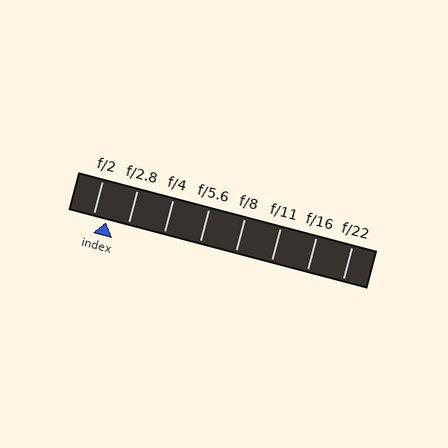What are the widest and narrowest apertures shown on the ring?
The widest aperture shown is f/2 and the narrowest is f/22.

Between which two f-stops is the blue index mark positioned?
The index mark is between f/2 and f/2.8.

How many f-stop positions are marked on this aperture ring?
There are 8 f-stop positions marked.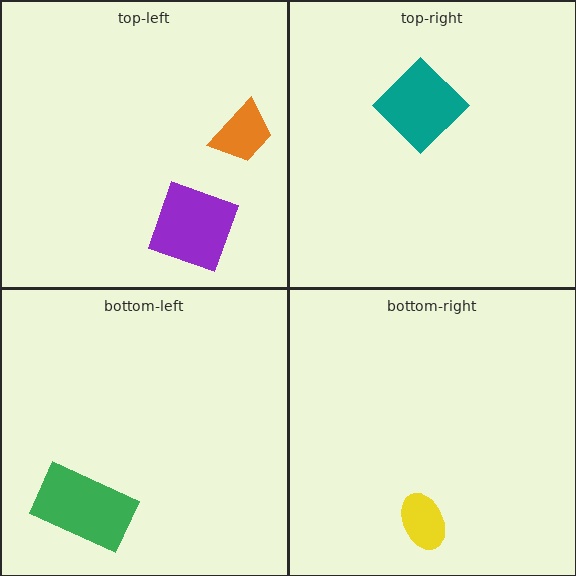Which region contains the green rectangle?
The bottom-left region.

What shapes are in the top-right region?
The teal diamond.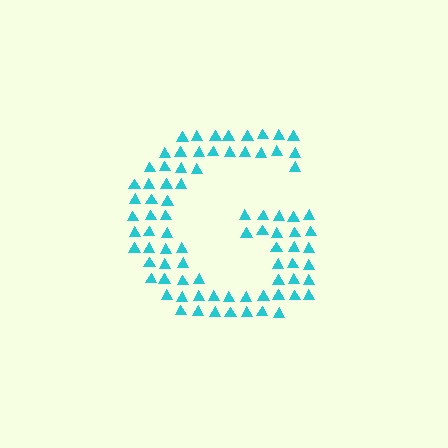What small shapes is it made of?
It is made of small triangles.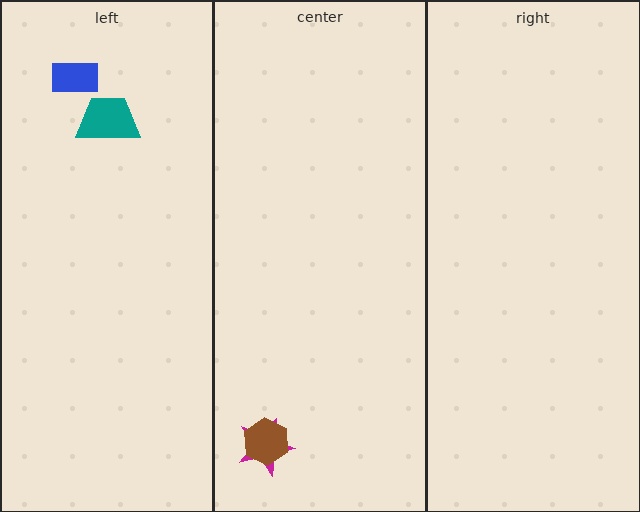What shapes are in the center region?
The magenta star, the brown hexagon.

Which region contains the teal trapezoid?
The left region.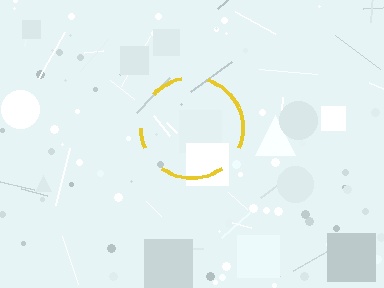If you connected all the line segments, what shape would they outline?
They would outline a circle.